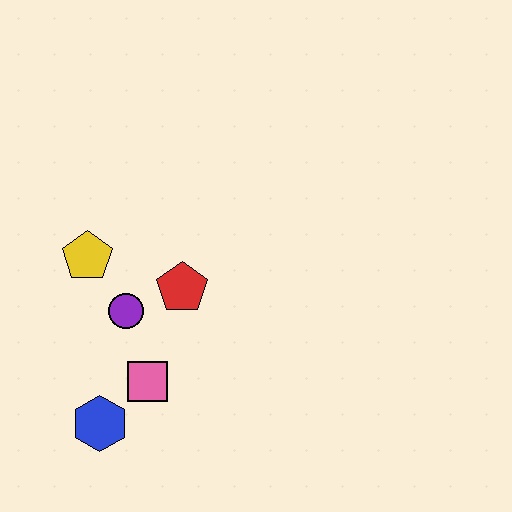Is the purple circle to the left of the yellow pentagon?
No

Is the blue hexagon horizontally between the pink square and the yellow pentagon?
Yes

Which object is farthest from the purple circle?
The blue hexagon is farthest from the purple circle.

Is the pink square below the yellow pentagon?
Yes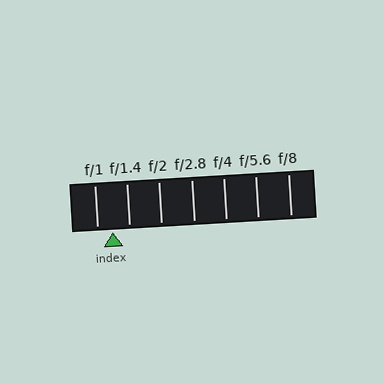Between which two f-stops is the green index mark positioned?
The index mark is between f/1 and f/1.4.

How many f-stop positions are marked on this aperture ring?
There are 7 f-stop positions marked.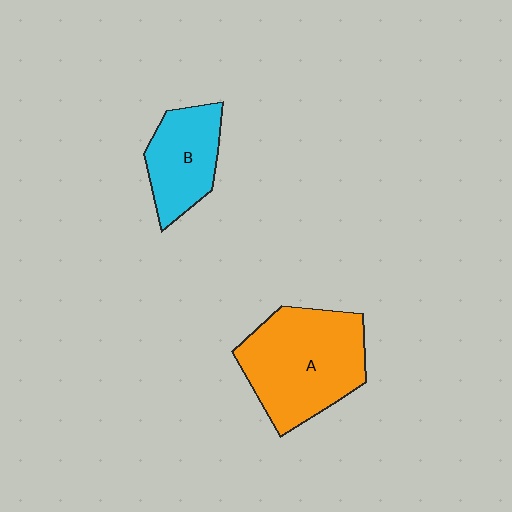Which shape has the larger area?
Shape A (orange).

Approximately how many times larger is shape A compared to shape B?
Approximately 1.7 times.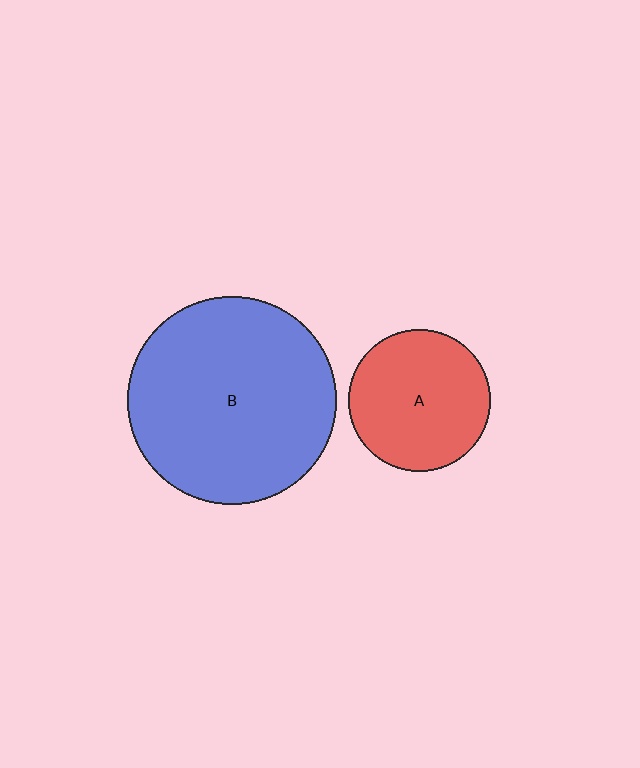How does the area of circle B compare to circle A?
Approximately 2.1 times.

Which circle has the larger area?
Circle B (blue).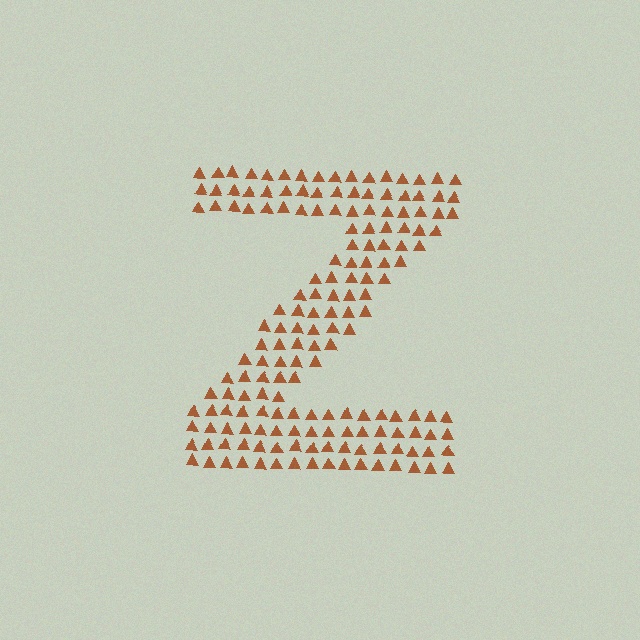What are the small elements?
The small elements are triangles.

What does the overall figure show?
The overall figure shows the letter Z.